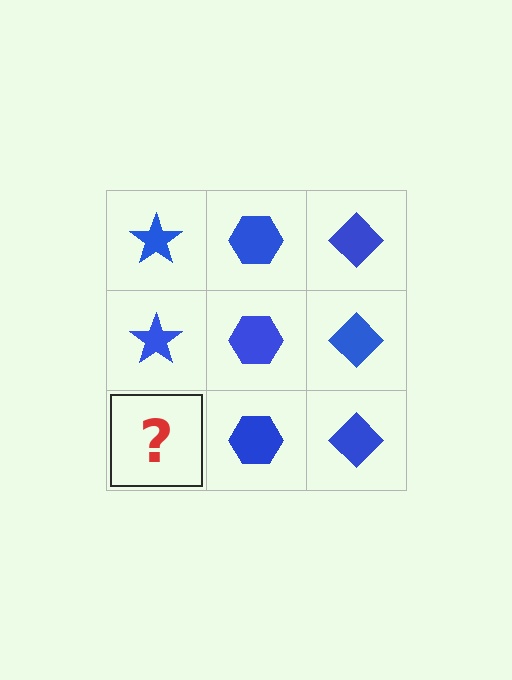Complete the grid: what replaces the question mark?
The question mark should be replaced with a blue star.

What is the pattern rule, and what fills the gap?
The rule is that each column has a consistent shape. The gap should be filled with a blue star.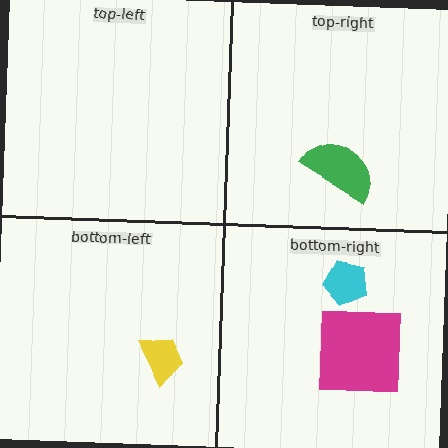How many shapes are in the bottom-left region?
1.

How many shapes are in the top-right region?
1.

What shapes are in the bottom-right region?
The magenta square, the cyan pentagon.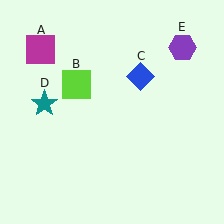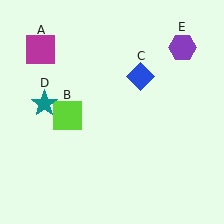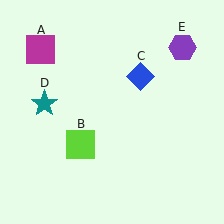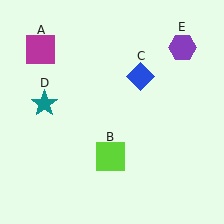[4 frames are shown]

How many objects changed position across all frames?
1 object changed position: lime square (object B).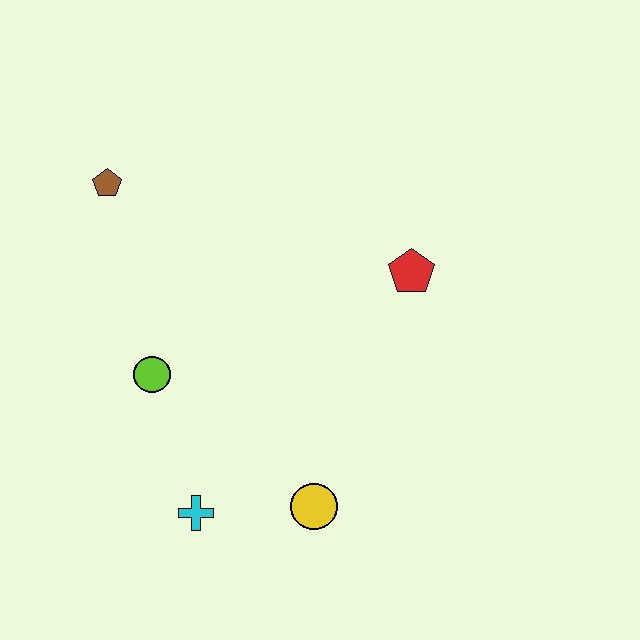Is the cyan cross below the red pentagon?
Yes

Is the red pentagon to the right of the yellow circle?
Yes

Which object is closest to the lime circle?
The cyan cross is closest to the lime circle.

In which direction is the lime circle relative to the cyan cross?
The lime circle is above the cyan cross.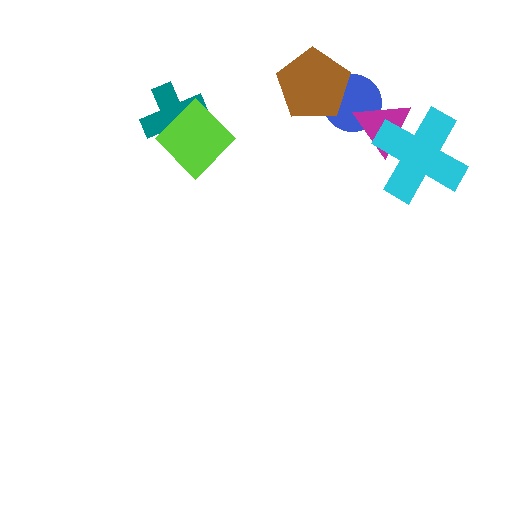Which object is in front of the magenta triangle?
The cyan cross is in front of the magenta triangle.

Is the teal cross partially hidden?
Yes, it is partially covered by another shape.